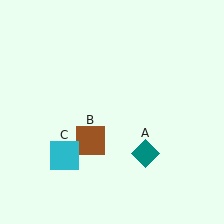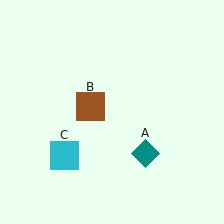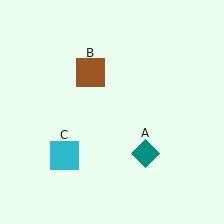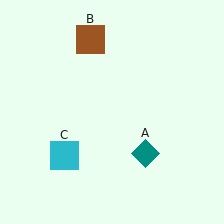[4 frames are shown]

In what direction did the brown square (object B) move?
The brown square (object B) moved up.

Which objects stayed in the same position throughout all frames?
Teal diamond (object A) and cyan square (object C) remained stationary.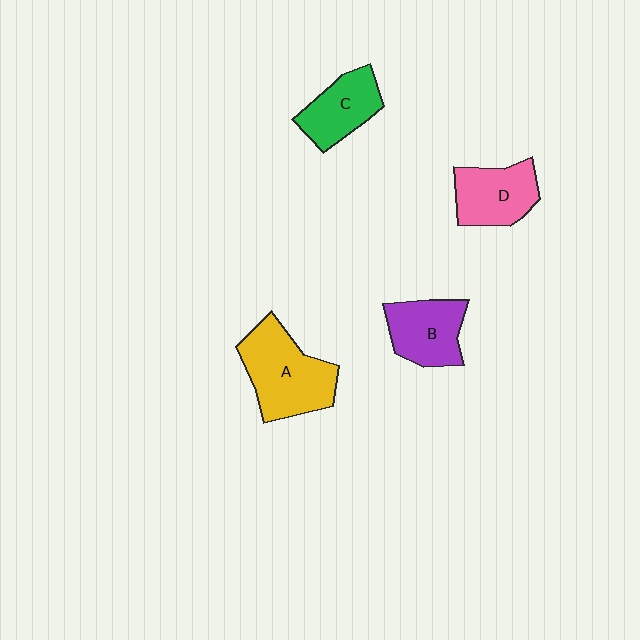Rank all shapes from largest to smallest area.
From largest to smallest: A (yellow), D (pink), B (purple), C (green).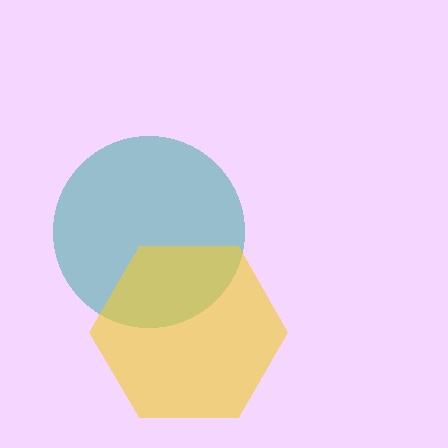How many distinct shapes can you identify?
There are 2 distinct shapes: a teal circle, a yellow hexagon.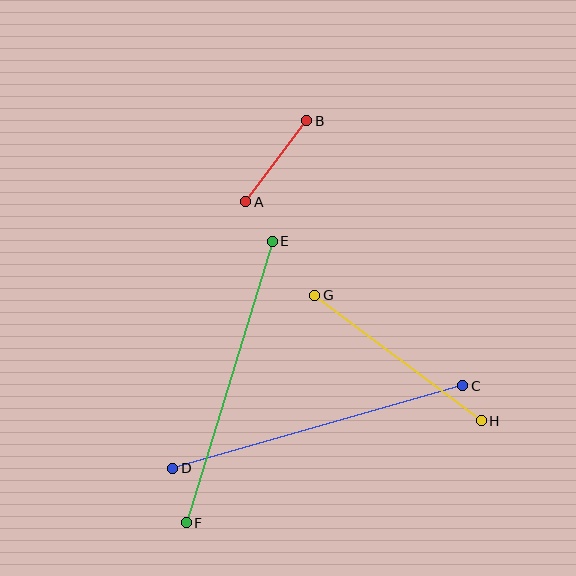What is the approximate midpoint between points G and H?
The midpoint is at approximately (398, 358) pixels.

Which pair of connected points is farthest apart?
Points C and D are farthest apart.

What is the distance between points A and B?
The distance is approximately 101 pixels.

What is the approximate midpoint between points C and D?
The midpoint is at approximately (318, 427) pixels.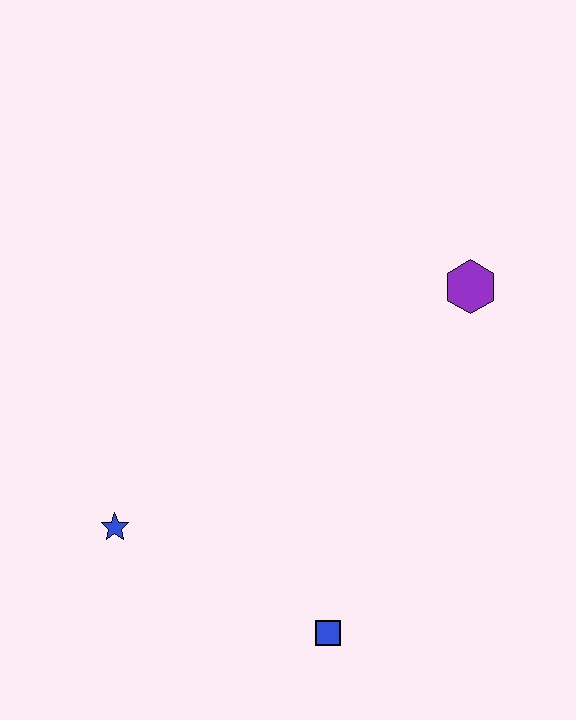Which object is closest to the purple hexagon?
The blue square is closest to the purple hexagon.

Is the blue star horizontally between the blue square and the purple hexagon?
No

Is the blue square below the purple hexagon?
Yes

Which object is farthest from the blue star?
The purple hexagon is farthest from the blue star.